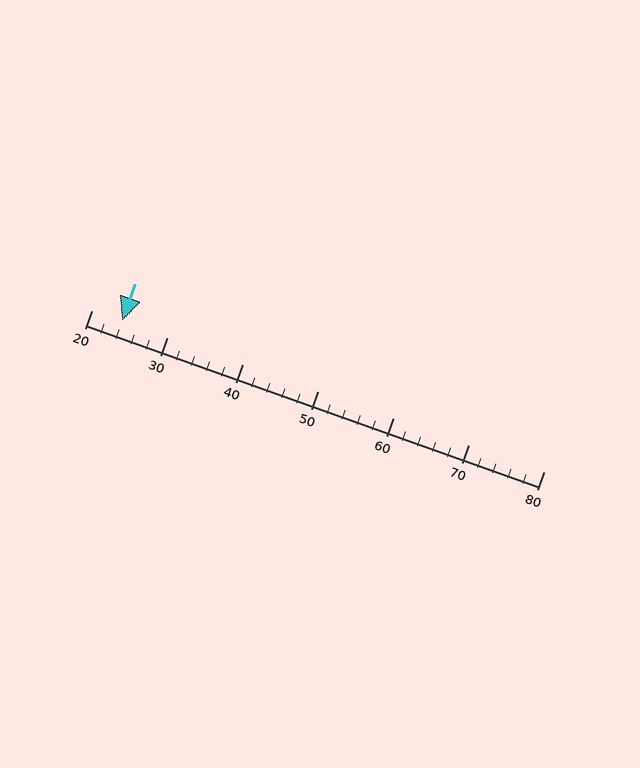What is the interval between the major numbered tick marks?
The major tick marks are spaced 10 units apart.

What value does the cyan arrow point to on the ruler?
The cyan arrow points to approximately 24.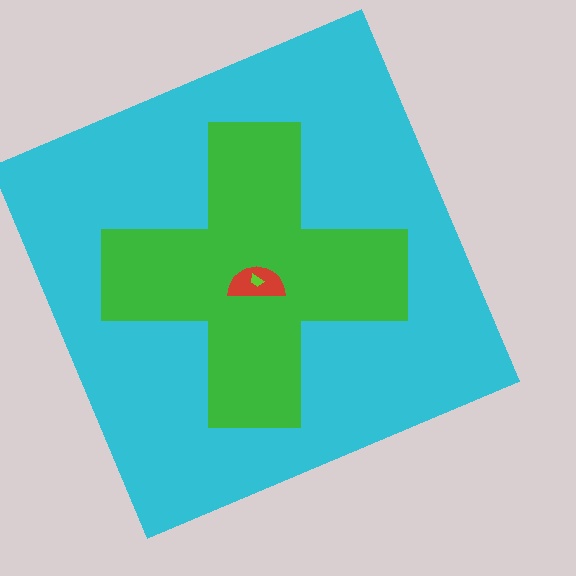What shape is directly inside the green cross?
The red semicircle.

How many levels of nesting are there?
4.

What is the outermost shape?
The cyan square.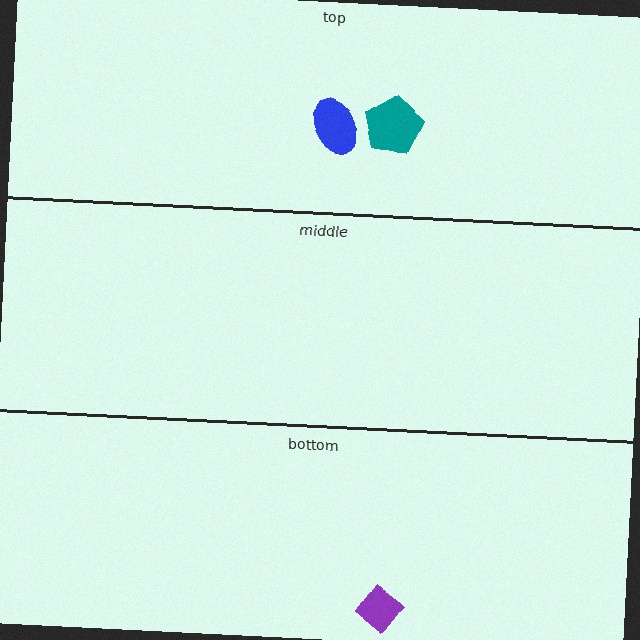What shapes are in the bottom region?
The purple diamond.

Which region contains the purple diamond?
The bottom region.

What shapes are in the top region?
The teal pentagon, the blue ellipse.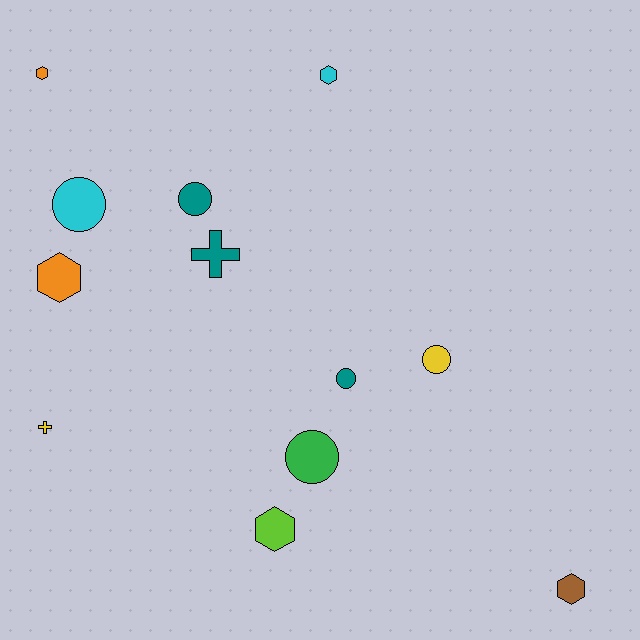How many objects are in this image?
There are 12 objects.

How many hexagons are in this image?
There are 5 hexagons.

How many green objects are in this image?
There is 1 green object.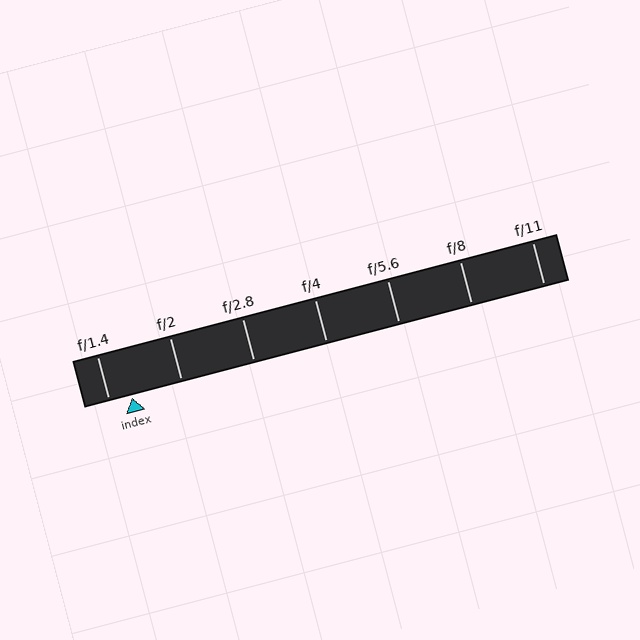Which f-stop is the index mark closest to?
The index mark is closest to f/1.4.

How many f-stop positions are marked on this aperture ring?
There are 7 f-stop positions marked.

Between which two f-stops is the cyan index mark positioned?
The index mark is between f/1.4 and f/2.